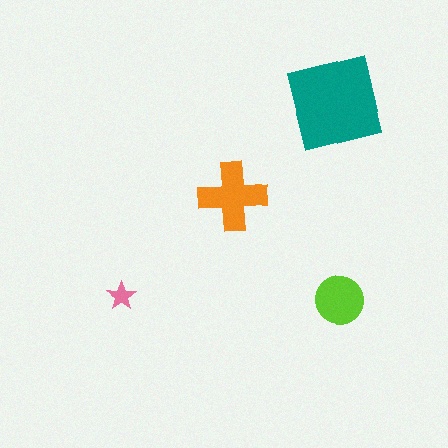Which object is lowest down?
The lime circle is bottommost.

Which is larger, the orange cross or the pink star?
The orange cross.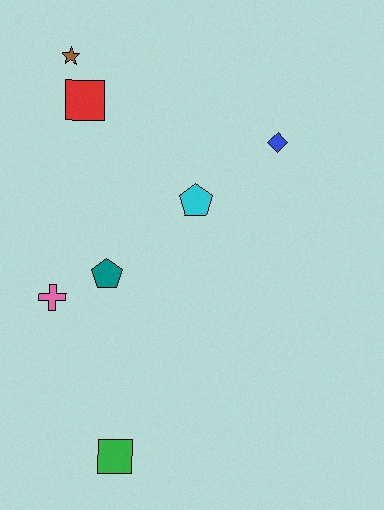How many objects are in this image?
There are 7 objects.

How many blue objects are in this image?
There is 1 blue object.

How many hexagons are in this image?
There are no hexagons.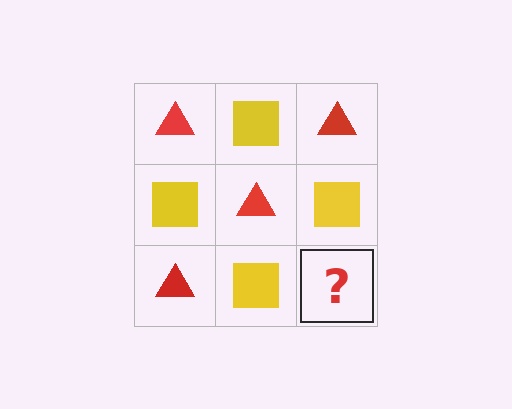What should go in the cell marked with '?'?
The missing cell should contain a red triangle.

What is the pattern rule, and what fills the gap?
The rule is that it alternates red triangle and yellow square in a checkerboard pattern. The gap should be filled with a red triangle.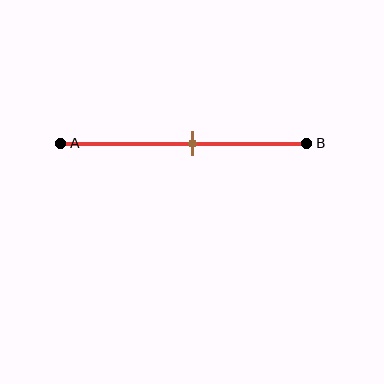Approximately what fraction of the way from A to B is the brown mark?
The brown mark is approximately 55% of the way from A to B.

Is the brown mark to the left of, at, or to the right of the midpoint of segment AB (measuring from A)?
The brown mark is to the right of the midpoint of segment AB.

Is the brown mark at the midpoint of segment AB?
No, the mark is at about 55% from A, not at the 50% midpoint.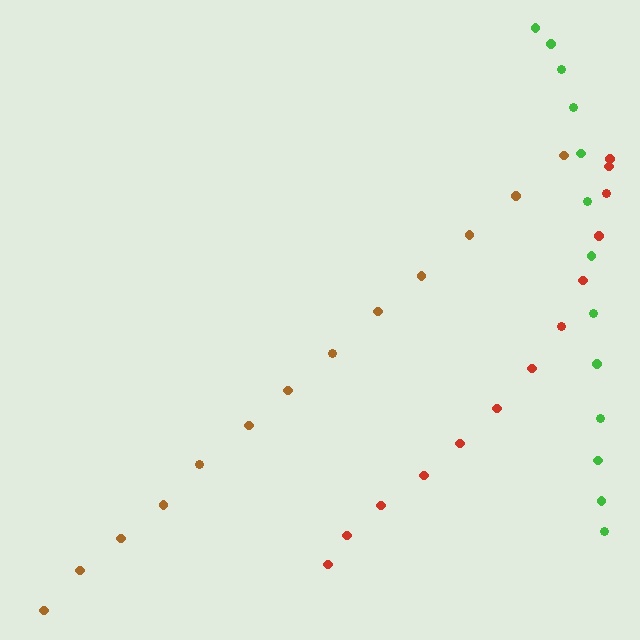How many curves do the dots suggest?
There are 3 distinct paths.